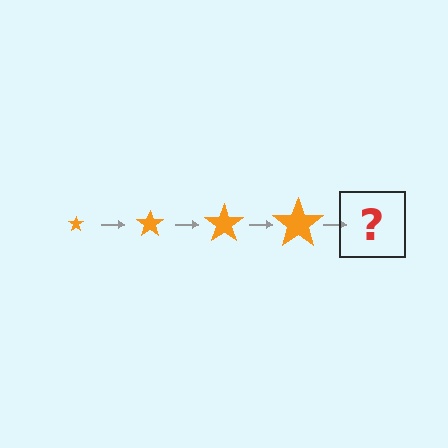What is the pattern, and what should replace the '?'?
The pattern is that the star gets progressively larger each step. The '?' should be an orange star, larger than the previous one.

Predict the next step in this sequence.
The next step is an orange star, larger than the previous one.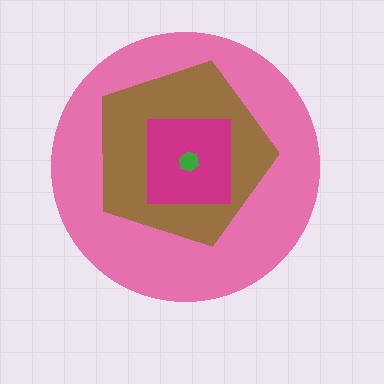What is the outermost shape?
The pink circle.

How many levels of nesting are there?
4.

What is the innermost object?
The green hexagon.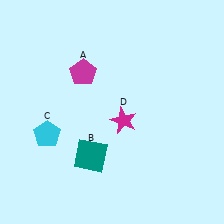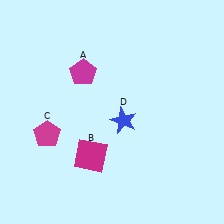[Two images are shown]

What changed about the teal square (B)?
In Image 1, B is teal. In Image 2, it changed to magenta.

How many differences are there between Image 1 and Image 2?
There are 3 differences between the two images.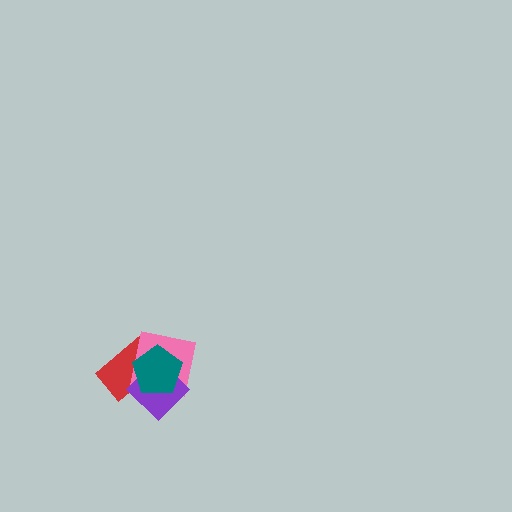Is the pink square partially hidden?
Yes, it is partially covered by another shape.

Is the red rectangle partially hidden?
Yes, it is partially covered by another shape.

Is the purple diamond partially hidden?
Yes, it is partially covered by another shape.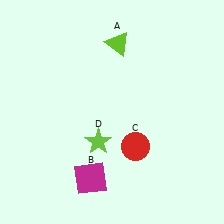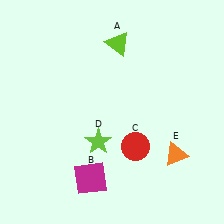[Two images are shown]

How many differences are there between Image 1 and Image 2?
There is 1 difference between the two images.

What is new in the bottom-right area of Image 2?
An orange triangle (E) was added in the bottom-right area of Image 2.